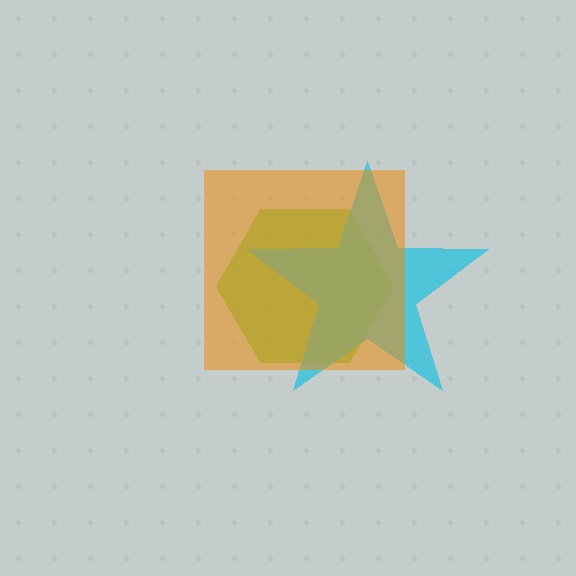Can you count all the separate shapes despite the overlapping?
Yes, there are 3 separate shapes.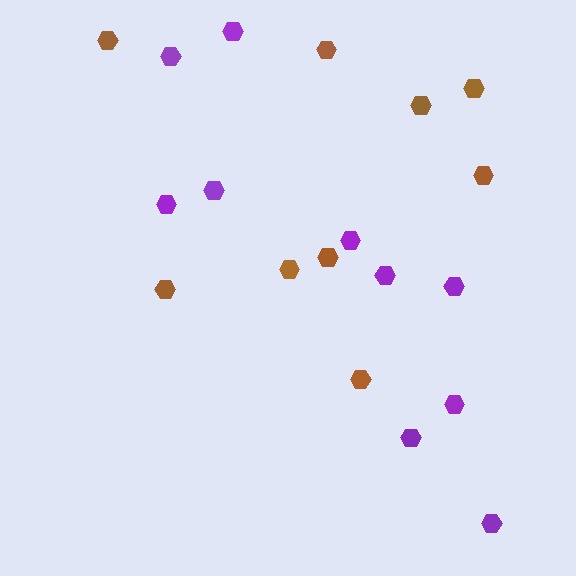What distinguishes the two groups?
There are 2 groups: one group of purple hexagons (10) and one group of brown hexagons (9).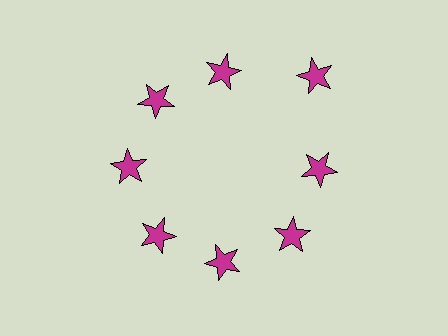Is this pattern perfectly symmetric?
No. The 8 magenta stars are arranged in a ring, but one element near the 2 o'clock position is pushed outward from the center, breaking the 8-fold rotational symmetry.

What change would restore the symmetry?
The symmetry would be restored by moving it inward, back onto the ring so that all 8 stars sit at equal angles and equal distance from the center.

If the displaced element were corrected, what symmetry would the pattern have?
It would have 8-fold rotational symmetry — the pattern would map onto itself every 45 degrees.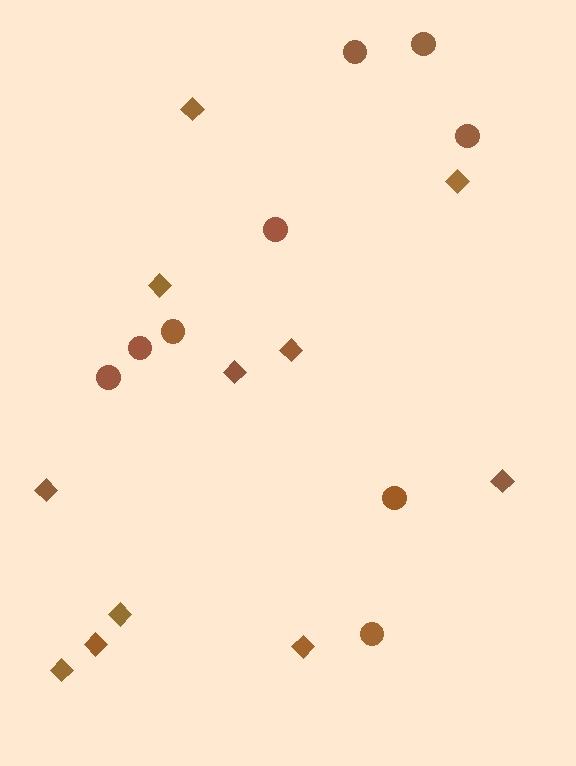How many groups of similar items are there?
There are 2 groups: one group of diamonds (11) and one group of circles (9).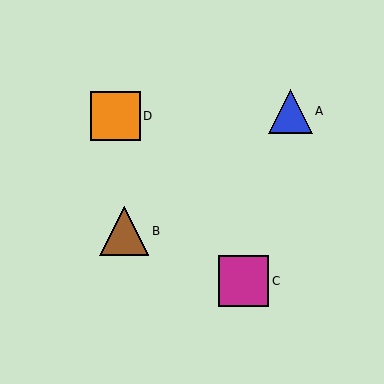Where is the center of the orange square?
The center of the orange square is at (116, 116).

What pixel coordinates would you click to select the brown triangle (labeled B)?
Click at (124, 231) to select the brown triangle B.